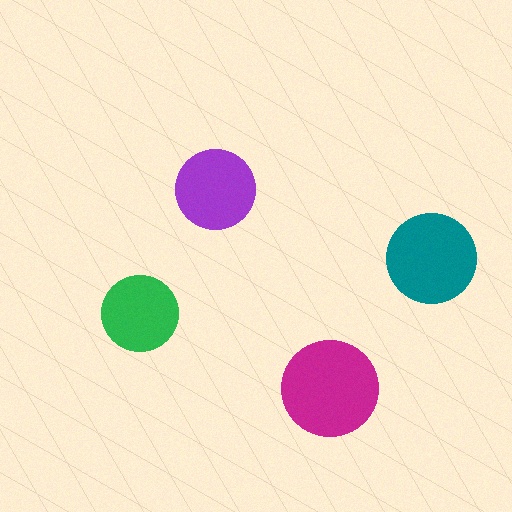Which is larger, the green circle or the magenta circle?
The magenta one.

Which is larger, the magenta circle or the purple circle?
The magenta one.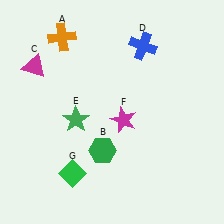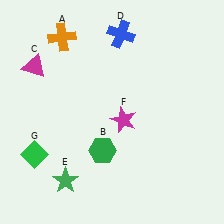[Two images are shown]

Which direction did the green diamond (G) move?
The green diamond (G) moved left.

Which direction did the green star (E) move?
The green star (E) moved down.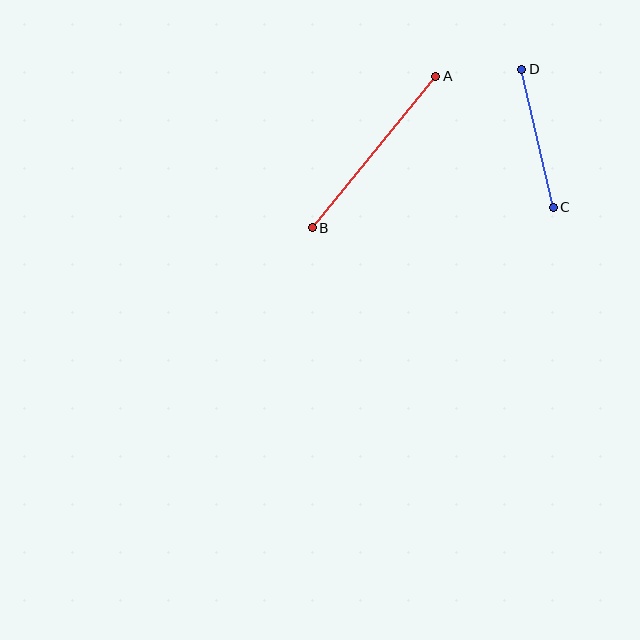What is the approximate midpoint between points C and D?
The midpoint is at approximately (537, 138) pixels.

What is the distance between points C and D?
The distance is approximately 141 pixels.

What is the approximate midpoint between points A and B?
The midpoint is at approximately (374, 152) pixels.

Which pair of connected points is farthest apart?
Points A and B are farthest apart.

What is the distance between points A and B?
The distance is approximately 196 pixels.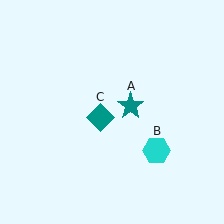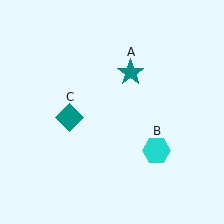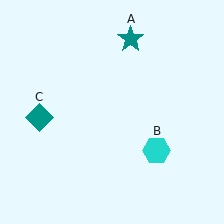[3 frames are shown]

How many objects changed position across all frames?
2 objects changed position: teal star (object A), teal diamond (object C).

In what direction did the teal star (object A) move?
The teal star (object A) moved up.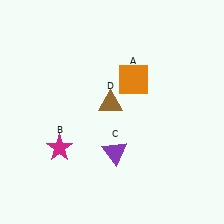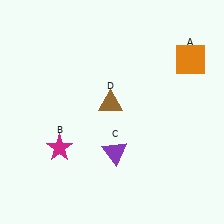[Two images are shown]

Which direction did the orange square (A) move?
The orange square (A) moved right.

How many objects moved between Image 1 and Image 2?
1 object moved between the two images.